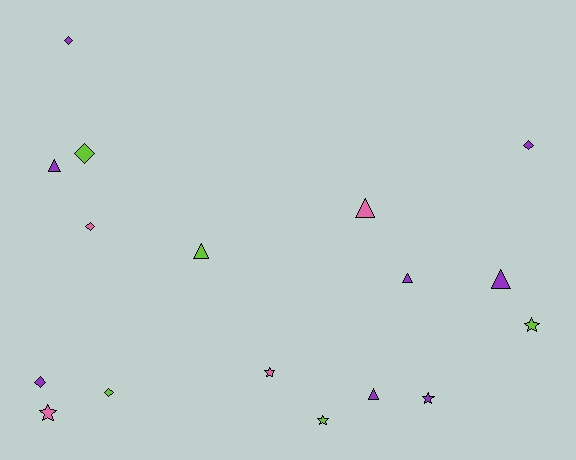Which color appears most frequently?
Purple, with 8 objects.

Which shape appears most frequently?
Triangle, with 6 objects.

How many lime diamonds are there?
There are 2 lime diamonds.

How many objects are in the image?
There are 17 objects.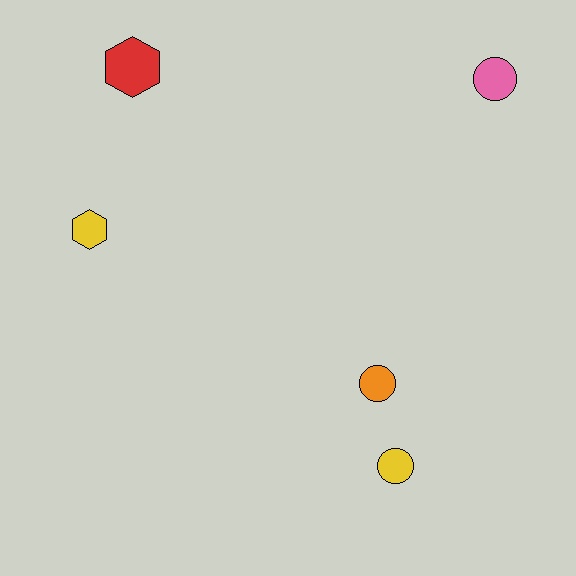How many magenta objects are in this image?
There are no magenta objects.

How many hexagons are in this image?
There are 2 hexagons.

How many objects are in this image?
There are 5 objects.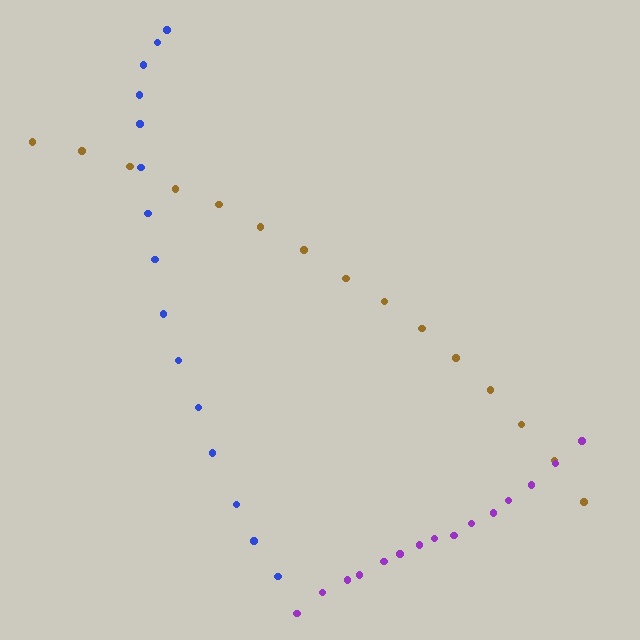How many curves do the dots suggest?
There are 3 distinct paths.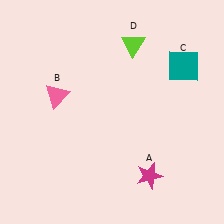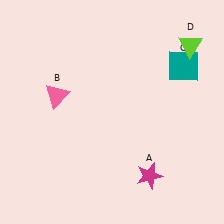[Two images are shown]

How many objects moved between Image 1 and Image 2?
1 object moved between the two images.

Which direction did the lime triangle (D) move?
The lime triangle (D) moved right.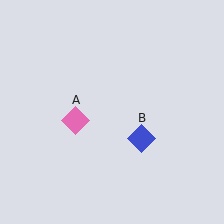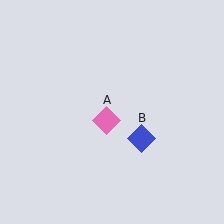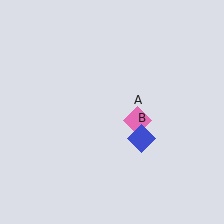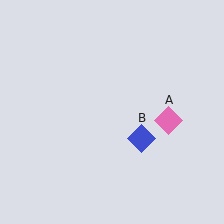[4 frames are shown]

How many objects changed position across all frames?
1 object changed position: pink diamond (object A).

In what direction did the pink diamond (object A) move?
The pink diamond (object A) moved right.